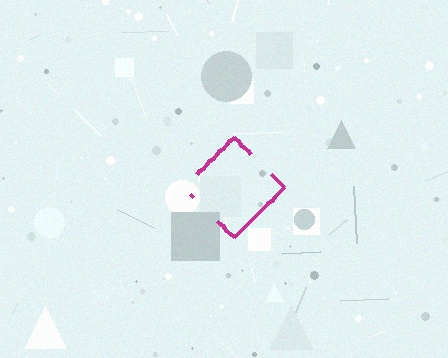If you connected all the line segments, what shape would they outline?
They would outline a diamond.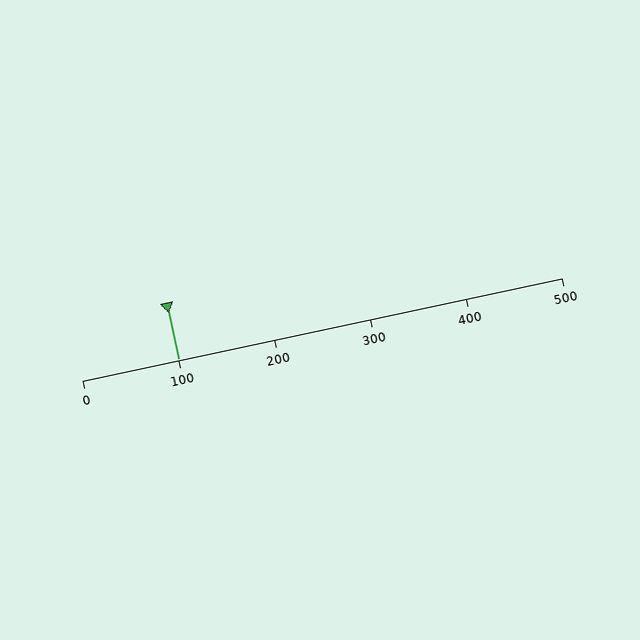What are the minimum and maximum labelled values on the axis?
The axis runs from 0 to 500.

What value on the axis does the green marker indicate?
The marker indicates approximately 100.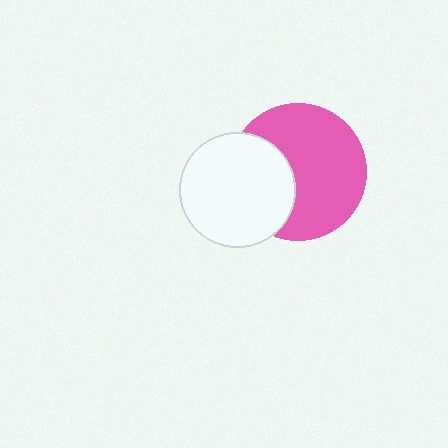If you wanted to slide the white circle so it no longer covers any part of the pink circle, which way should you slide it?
Slide it left — that is the most direct way to separate the two shapes.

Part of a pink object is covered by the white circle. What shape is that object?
It is a circle.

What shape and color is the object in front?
The object in front is a white circle.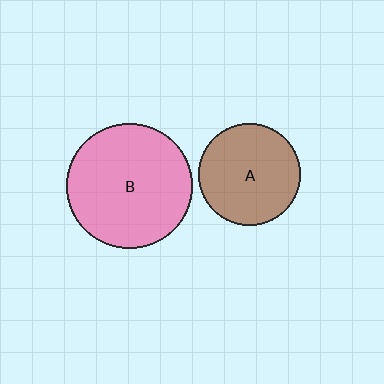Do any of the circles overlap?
No, none of the circles overlap.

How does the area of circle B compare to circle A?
Approximately 1.5 times.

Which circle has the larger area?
Circle B (pink).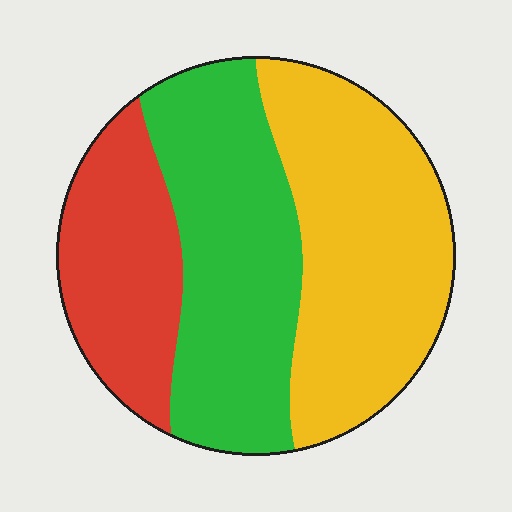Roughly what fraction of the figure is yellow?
Yellow takes up about two fifths (2/5) of the figure.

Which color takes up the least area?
Red, at roughly 25%.